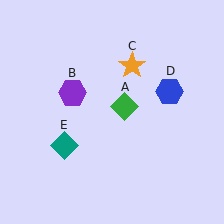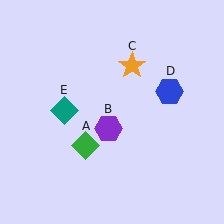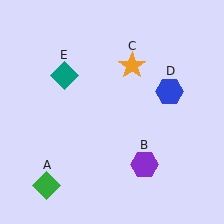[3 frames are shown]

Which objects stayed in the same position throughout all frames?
Orange star (object C) and blue hexagon (object D) remained stationary.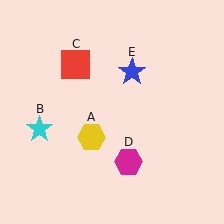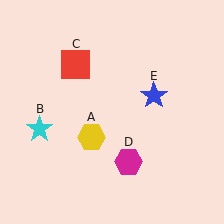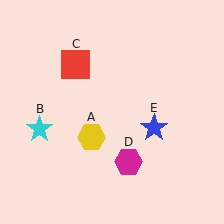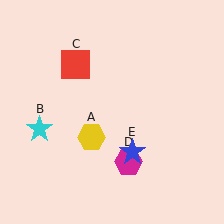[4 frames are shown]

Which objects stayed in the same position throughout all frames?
Yellow hexagon (object A) and cyan star (object B) and red square (object C) and magenta hexagon (object D) remained stationary.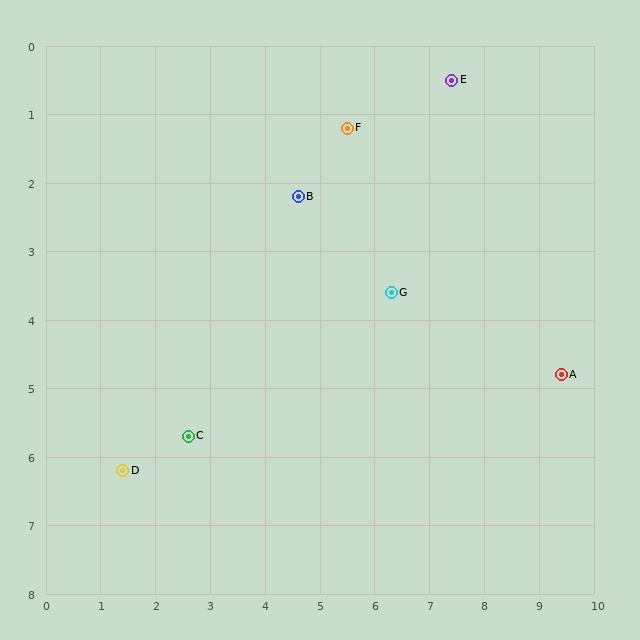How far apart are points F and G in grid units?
Points F and G are about 2.5 grid units apart.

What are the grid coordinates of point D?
Point D is at approximately (1.4, 6.2).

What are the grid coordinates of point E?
Point E is at approximately (7.4, 0.5).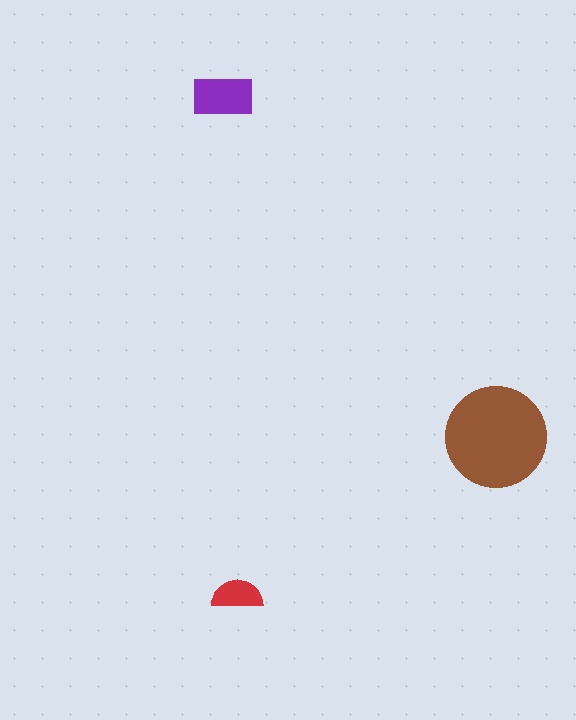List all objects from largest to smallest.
The brown circle, the purple rectangle, the red semicircle.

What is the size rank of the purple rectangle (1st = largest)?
2nd.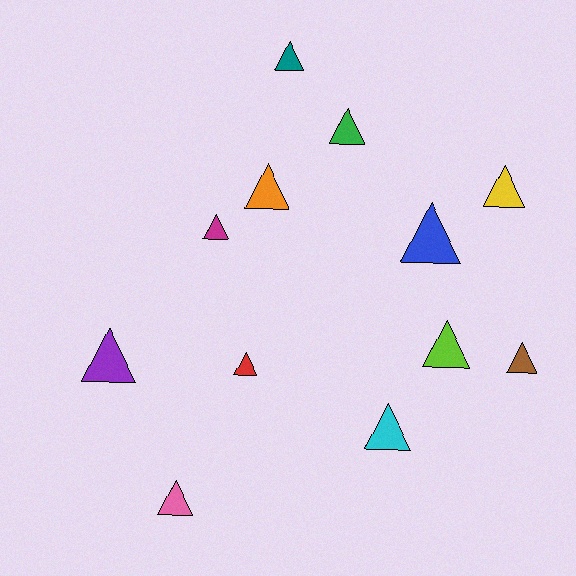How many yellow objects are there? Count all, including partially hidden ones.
There is 1 yellow object.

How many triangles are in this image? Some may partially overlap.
There are 12 triangles.